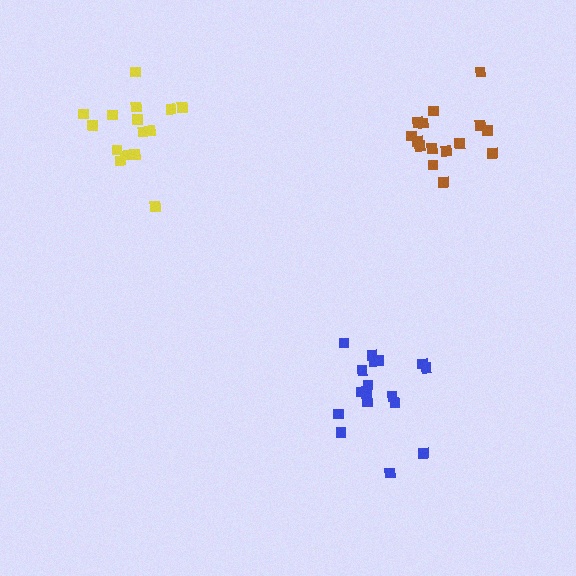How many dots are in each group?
Group 1: 16 dots, Group 2: 17 dots, Group 3: 15 dots (48 total).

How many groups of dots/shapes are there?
There are 3 groups.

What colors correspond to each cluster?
The clusters are colored: brown, blue, yellow.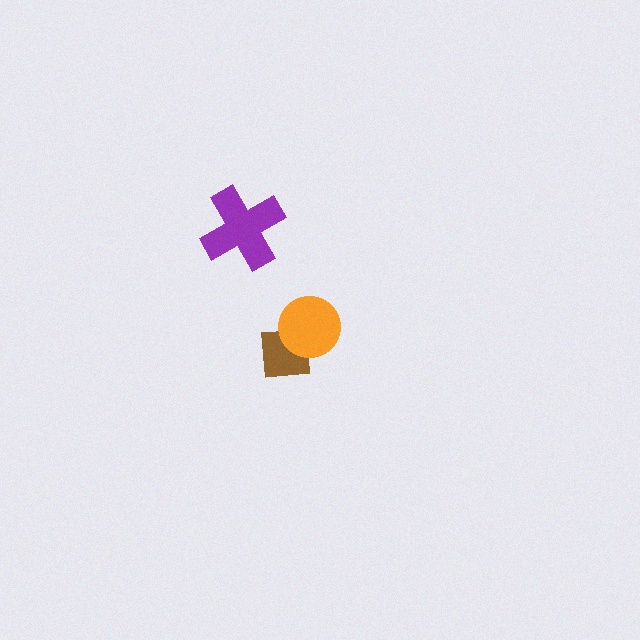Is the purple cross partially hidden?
No, no other shape covers it.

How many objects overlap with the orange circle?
1 object overlaps with the orange circle.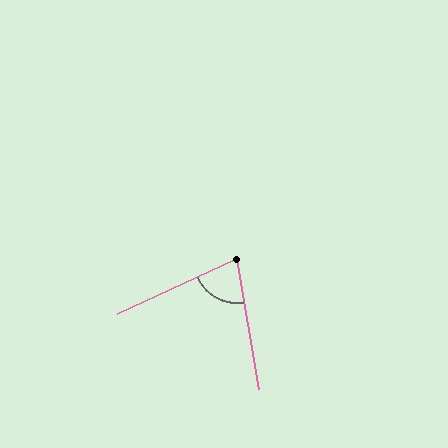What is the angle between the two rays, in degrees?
Approximately 75 degrees.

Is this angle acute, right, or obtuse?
It is acute.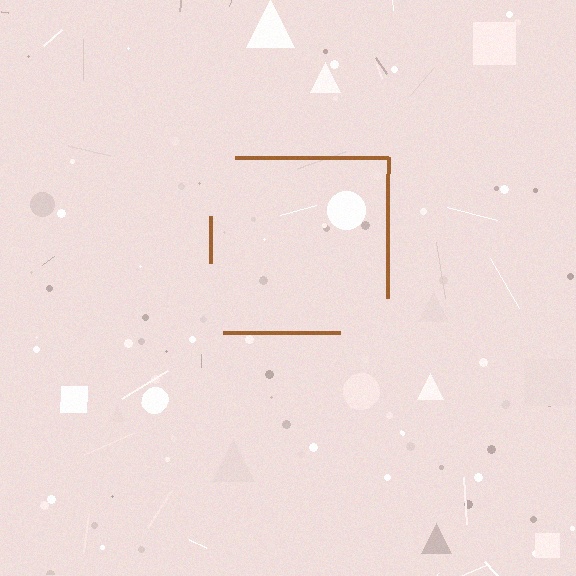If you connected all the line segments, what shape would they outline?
They would outline a square.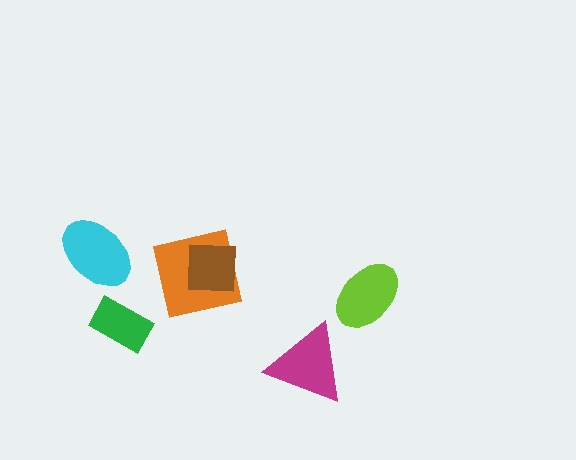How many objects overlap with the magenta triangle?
0 objects overlap with the magenta triangle.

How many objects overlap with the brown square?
1 object overlaps with the brown square.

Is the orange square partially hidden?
Yes, it is partially covered by another shape.